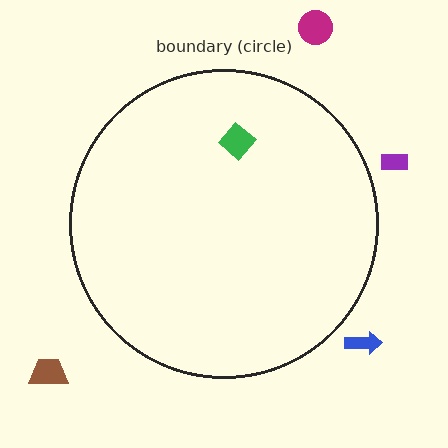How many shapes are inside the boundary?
1 inside, 4 outside.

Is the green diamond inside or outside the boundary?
Inside.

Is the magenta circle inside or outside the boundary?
Outside.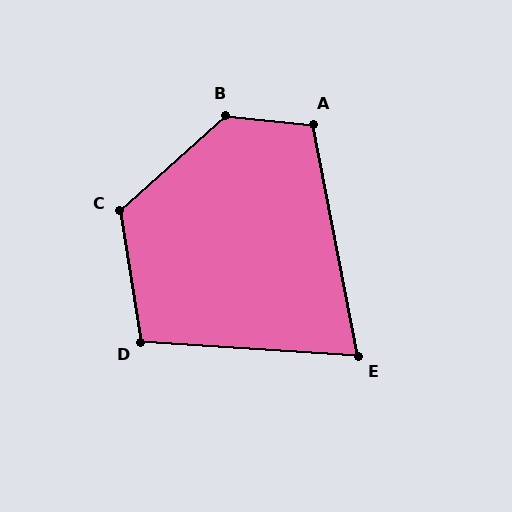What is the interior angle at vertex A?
Approximately 107 degrees (obtuse).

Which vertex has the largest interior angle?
B, at approximately 132 degrees.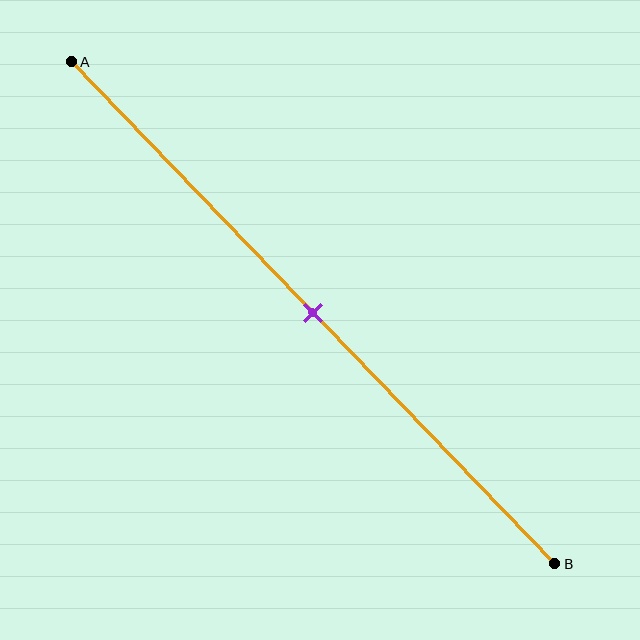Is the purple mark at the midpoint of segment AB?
Yes, the mark is approximately at the midpoint.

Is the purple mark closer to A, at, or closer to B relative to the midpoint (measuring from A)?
The purple mark is approximately at the midpoint of segment AB.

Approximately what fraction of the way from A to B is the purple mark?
The purple mark is approximately 50% of the way from A to B.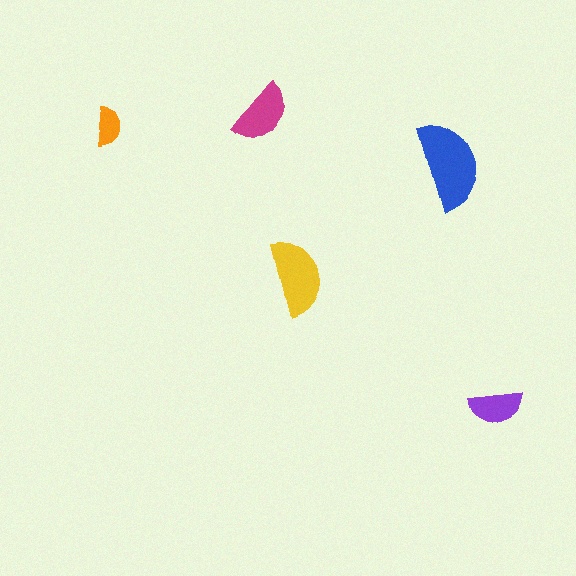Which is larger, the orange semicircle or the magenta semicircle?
The magenta one.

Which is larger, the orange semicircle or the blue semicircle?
The blue one.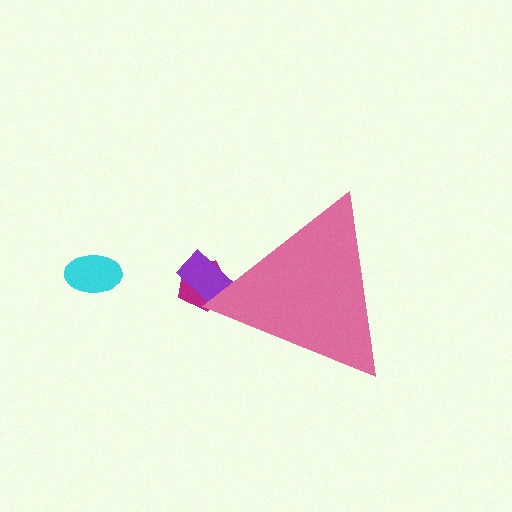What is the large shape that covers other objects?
A pink triangle.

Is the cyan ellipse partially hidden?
No, the cyan ellipse is fully visible.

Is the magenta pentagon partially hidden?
Yes, the magenta pentagon is partially hidden behind the pink triangle.